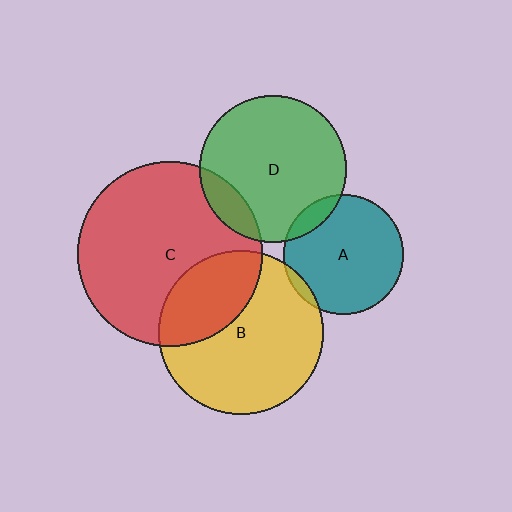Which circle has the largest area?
Circle C (red).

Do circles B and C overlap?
Yes.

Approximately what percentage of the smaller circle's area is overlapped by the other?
Approximately 30%.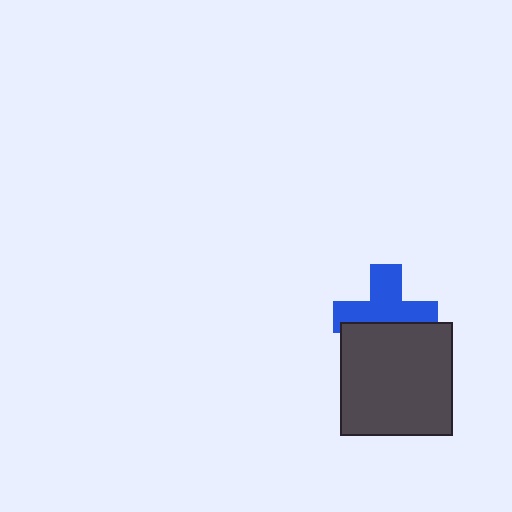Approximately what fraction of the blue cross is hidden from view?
Roughly 41% of the blue cross is hidden behind the dark gray square.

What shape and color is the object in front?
The object in front is a dark gray square.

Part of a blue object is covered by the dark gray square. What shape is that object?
It is a cross.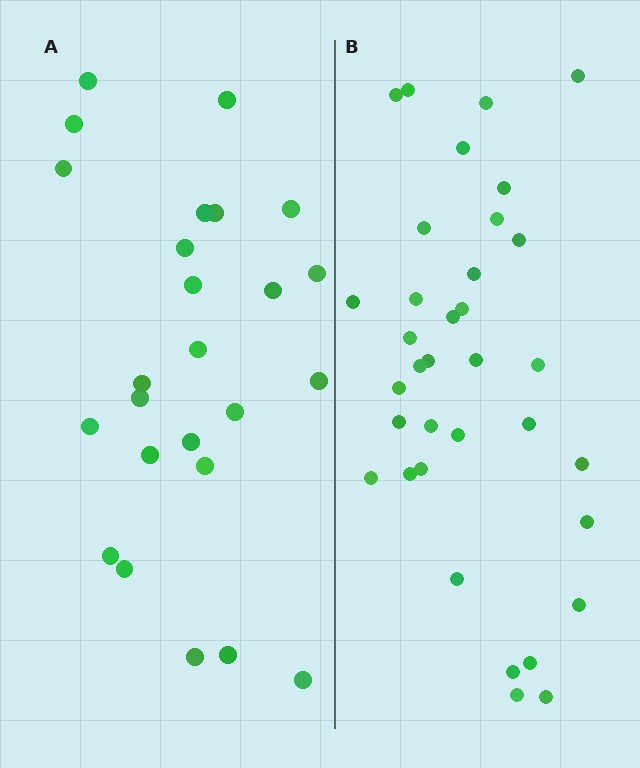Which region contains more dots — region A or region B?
Region B (the right region) has more dots.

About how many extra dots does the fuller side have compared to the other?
Region B has roughly 10 or so more dots than region A.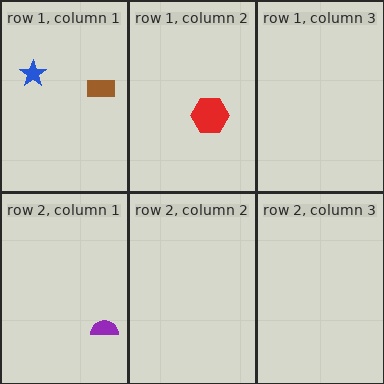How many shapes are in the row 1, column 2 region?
1.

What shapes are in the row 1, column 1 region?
The blue star, the brown rectangle.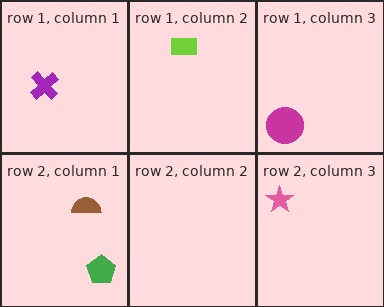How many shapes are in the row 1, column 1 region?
1.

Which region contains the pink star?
The row 2, column 3 region.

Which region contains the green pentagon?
The row 2, column 1 region.